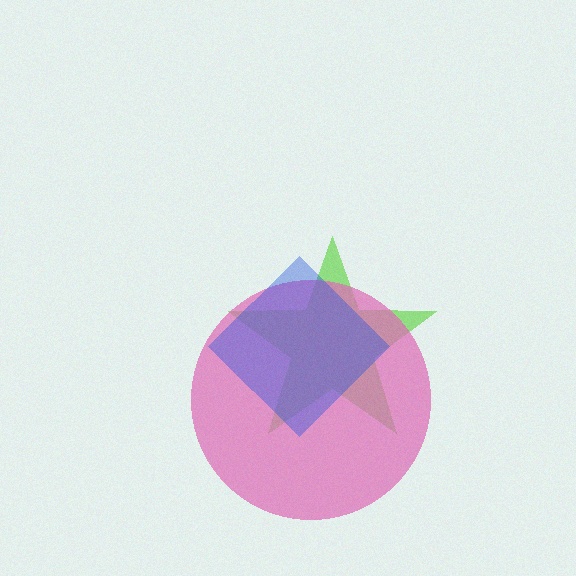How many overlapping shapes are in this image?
There are 3 overlapping shapes in the image.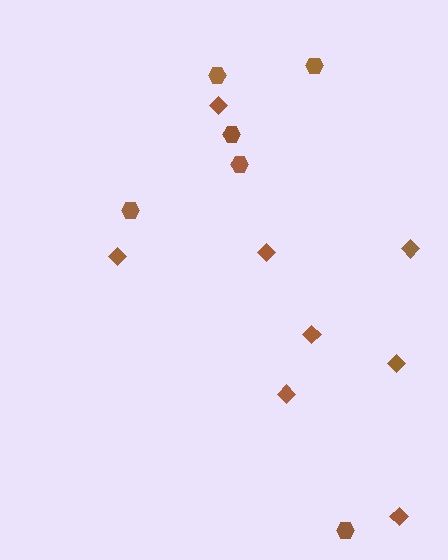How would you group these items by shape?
There are 2 groups: one group of diamonds (8) and one group of hexagons (6).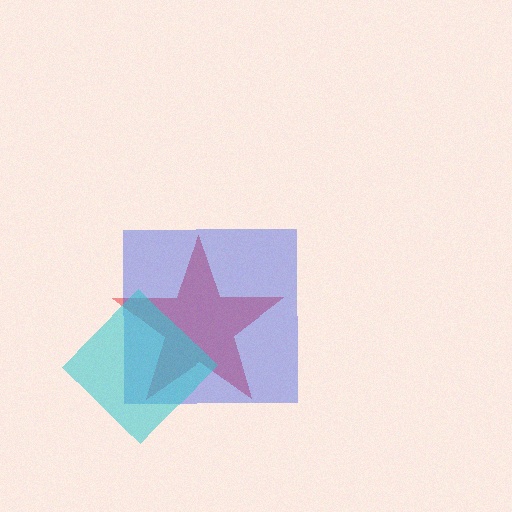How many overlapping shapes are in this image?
There are 3 overlapping shapes in the image.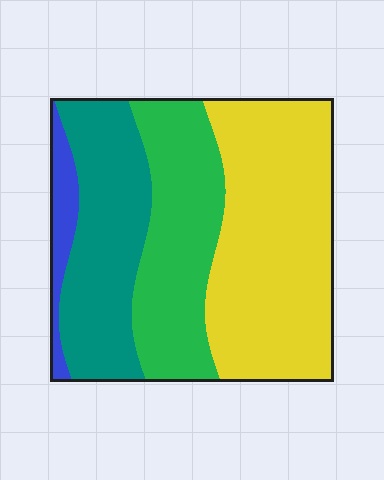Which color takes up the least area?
Blue, at roughly 5%.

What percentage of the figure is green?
Green takes up between a sixth and a third of the figure.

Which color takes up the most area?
Yellow, at roughly 40%.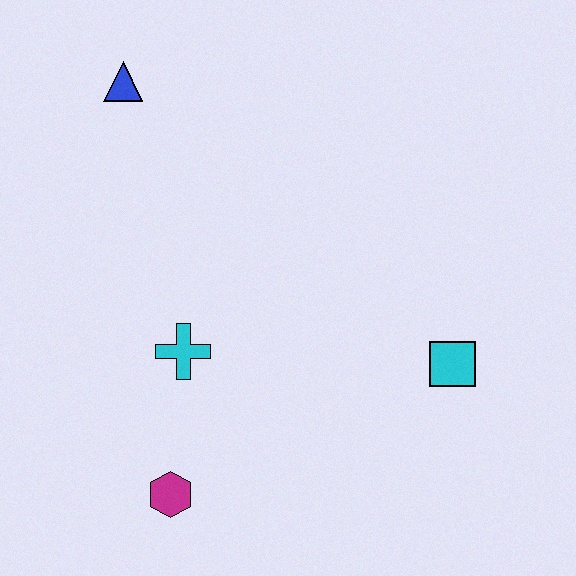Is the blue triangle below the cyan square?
No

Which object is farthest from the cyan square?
The blue triangle is farthest from the cyan square.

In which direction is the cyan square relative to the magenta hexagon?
The cyan square is to the right of the magenta hexagon.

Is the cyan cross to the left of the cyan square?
Yes